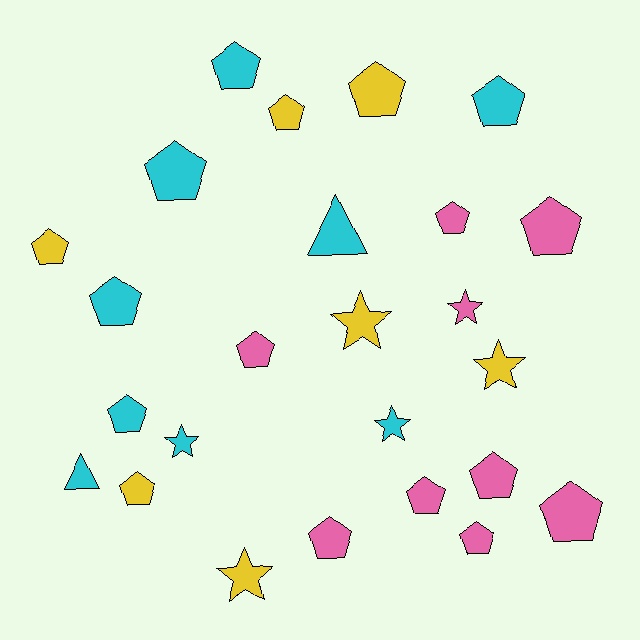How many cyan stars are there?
There are 2 cyan stars.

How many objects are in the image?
There are 25 objects.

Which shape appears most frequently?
Pentagon, with 17 objects.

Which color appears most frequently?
Cyan, with 9 objects.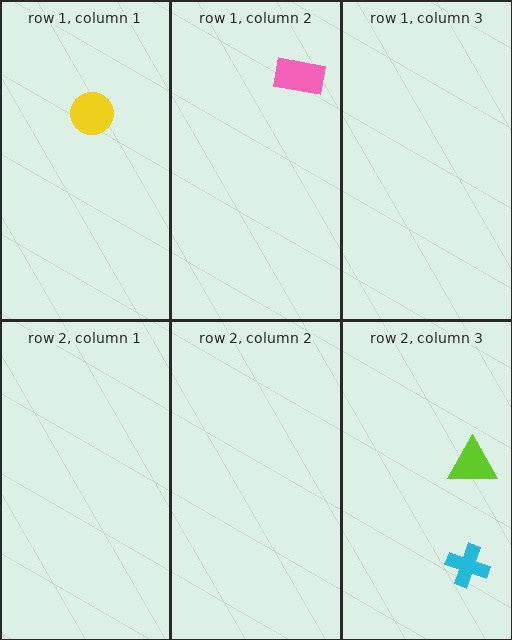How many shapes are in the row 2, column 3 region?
2.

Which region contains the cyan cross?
The row 2, column 3 region.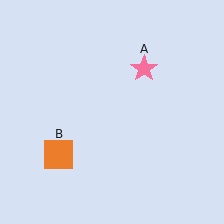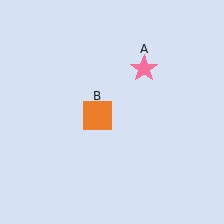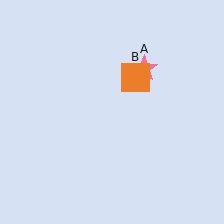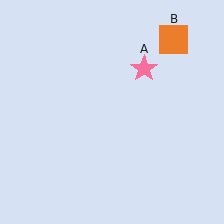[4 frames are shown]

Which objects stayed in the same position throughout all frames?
Pink star (object A) remained stationary.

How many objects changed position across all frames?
1 object changed position: orange square (object B).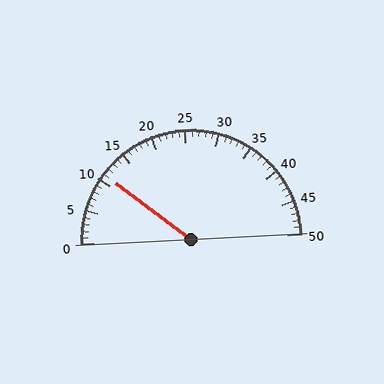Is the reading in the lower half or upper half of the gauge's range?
The reading is in the lower half of the range (0 to 50).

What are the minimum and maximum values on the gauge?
The gauge ranges from 0 to 50.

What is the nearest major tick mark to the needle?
The nearest major tick mark is 10.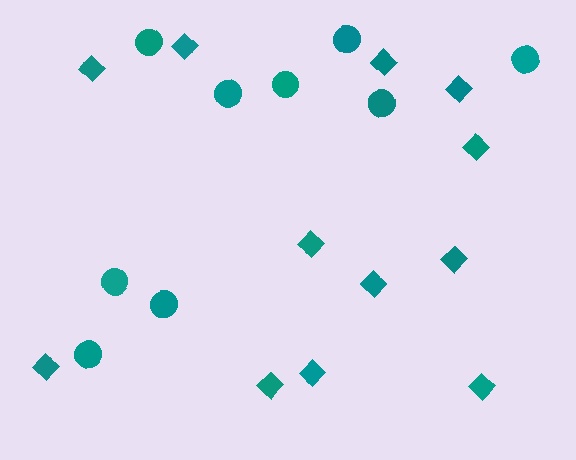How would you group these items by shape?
There are 2 groups: one group of circles (9) and one group of diamonds (12).